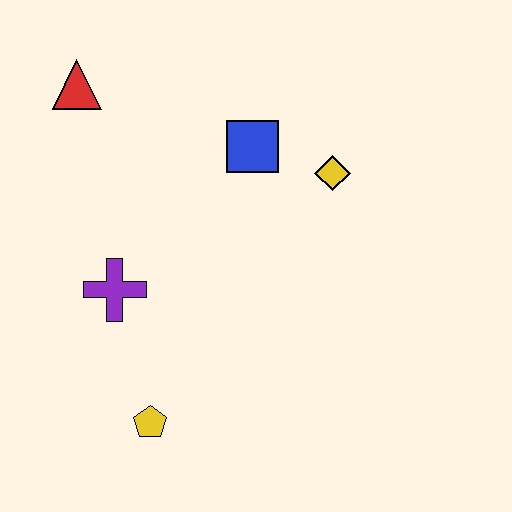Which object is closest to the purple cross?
The yellow pentagon is closest to the purple cross.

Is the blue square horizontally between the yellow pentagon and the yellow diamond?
Yes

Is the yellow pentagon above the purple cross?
No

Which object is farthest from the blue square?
The yellow pentagon is farthest from the blue square.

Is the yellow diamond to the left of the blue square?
No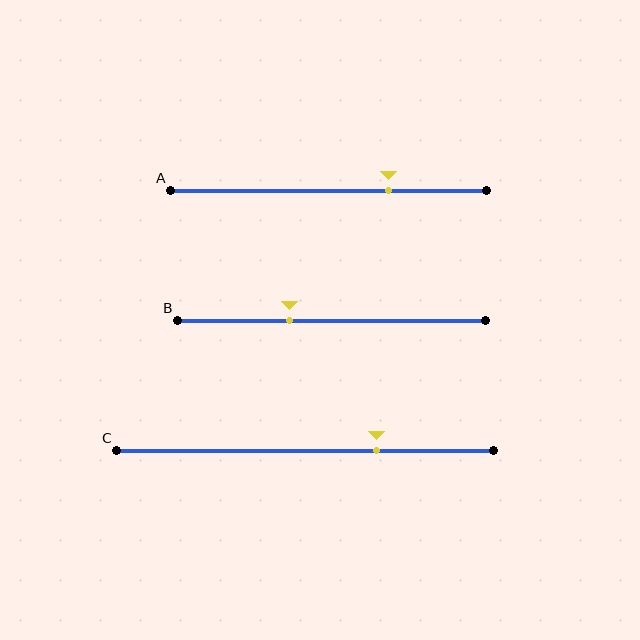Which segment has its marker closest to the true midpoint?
Segment B has its marker closest to the true midpoint.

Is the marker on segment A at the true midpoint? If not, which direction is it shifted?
No, the marker on segment A is shifted to the right by about 19% of the segment length.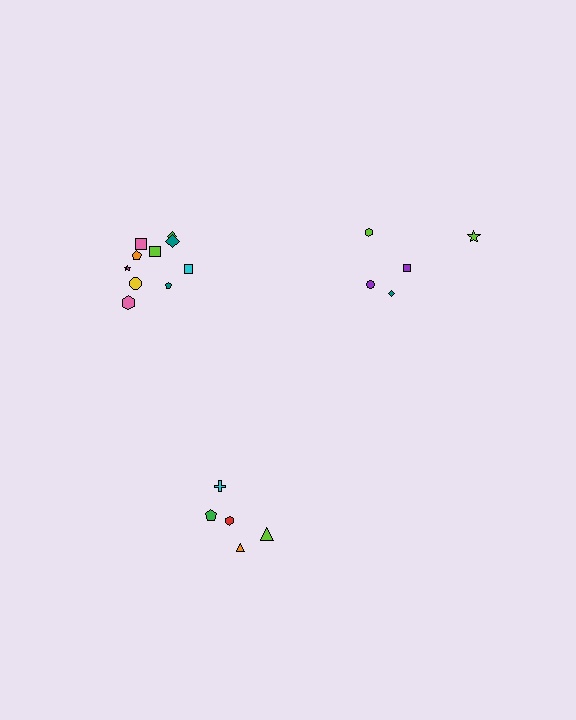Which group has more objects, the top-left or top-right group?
The top-left group.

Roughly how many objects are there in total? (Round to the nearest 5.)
Roughly 20 objects in total.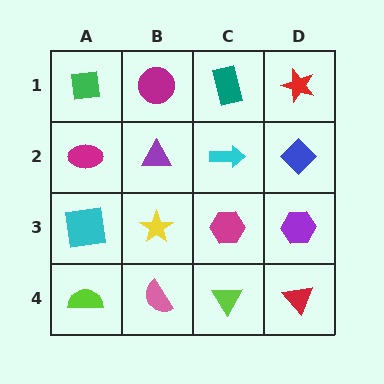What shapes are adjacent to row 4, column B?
A yellow star (row 3, column B), a lime semicircle (row 4, column A), a lime triangle (row 4, column C).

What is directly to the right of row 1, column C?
A red star.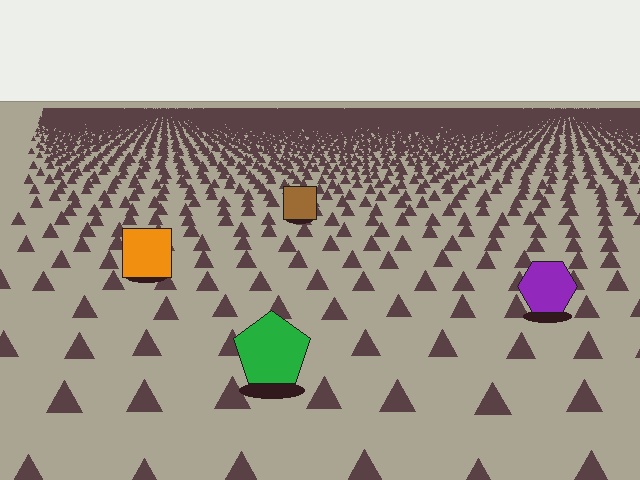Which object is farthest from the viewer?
The brown square is farthest from the viewer. It appears smaller and the ground texture around it is denser.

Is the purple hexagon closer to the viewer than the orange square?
Yes. The purple hexagon is closer — you can tell from the texture gradient: the ground texture is coarser near it.